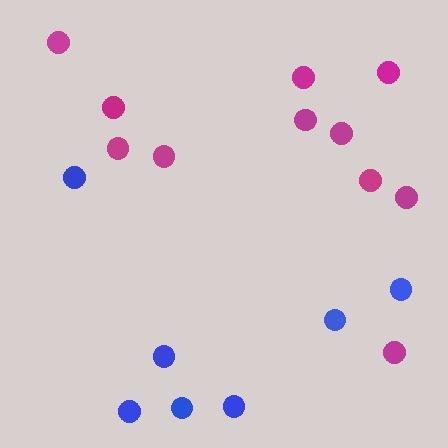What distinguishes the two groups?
There are 2 groups: one group of magenta circles (11) and one group of blue circles (7).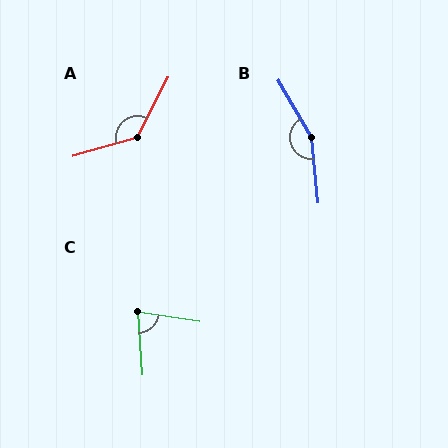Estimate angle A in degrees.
Approximately 133 degrees.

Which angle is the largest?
B, at approximately 155 degrees.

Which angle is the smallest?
C, at approximately 78 degrees.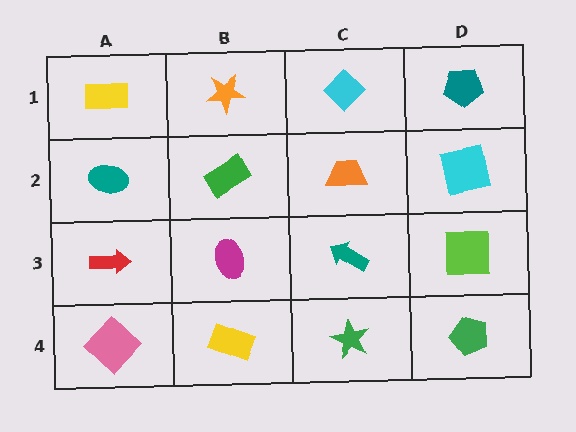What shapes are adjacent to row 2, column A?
A yellow rectangle (row 1, column A), a red arrow (row 3, column A), a green rectangle (row 2, column B).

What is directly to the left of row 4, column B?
A pink diamond.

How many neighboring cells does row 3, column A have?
3.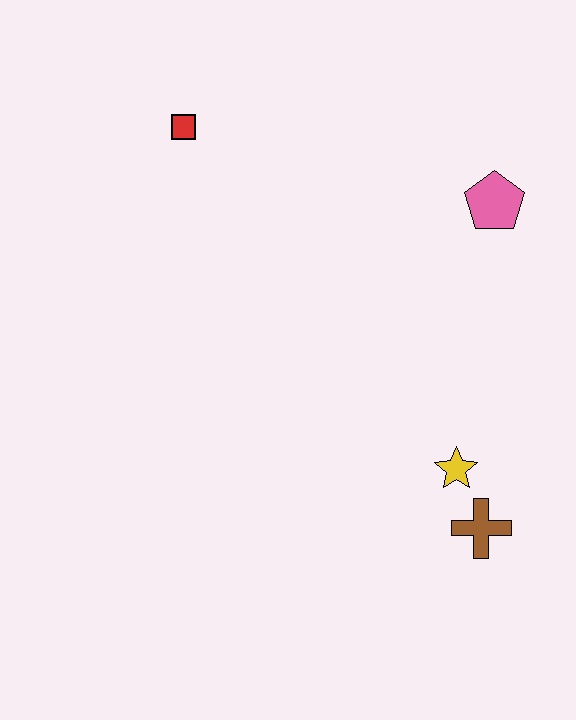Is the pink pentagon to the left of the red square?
No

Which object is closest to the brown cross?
The yellow star is closest to the brown cross.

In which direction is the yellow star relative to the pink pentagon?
The yellow star is below the pink pentagon.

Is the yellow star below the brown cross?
No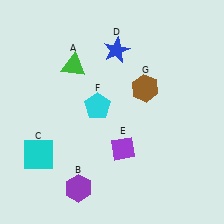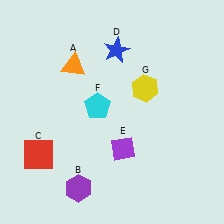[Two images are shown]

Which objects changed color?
A changed from green to orange. C changed from cyan to red. G changed from brown to yellow.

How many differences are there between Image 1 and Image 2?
There are 3 differences between the two images.